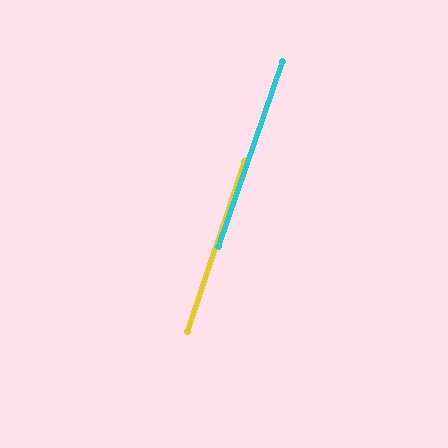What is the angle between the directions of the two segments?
Approximately 1 degree.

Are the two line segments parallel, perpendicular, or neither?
Parallel — their directions differ by only 0.7°.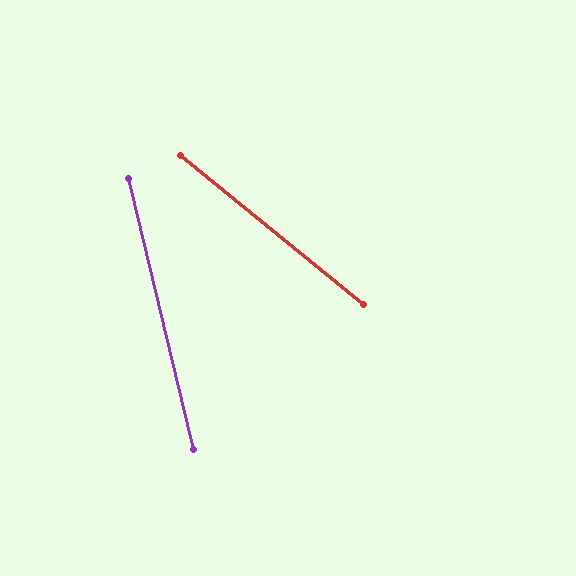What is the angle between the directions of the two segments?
Approximately 37 degrees.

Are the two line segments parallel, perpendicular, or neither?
Neither parallel nor perpendicular — they differ by about 37°.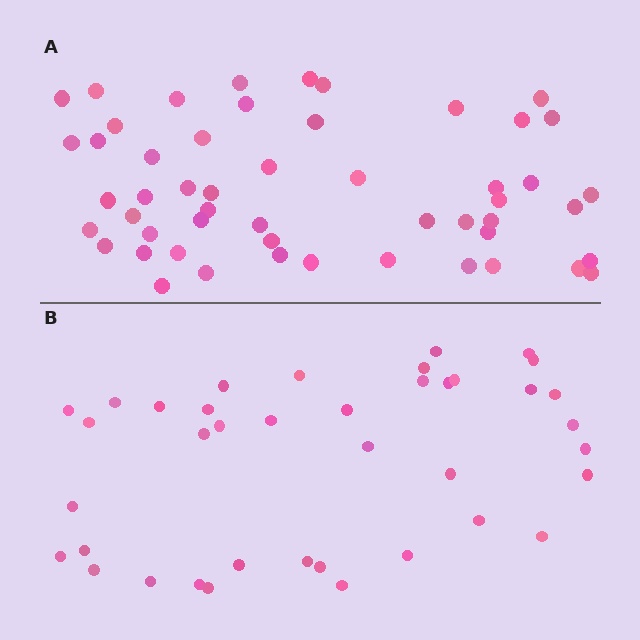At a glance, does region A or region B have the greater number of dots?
Region A (the top region) has more dots.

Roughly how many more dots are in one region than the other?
Region A has approximately 15 more dots than region B.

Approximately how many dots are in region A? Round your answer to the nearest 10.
About 50 dots. (The exact count is 52, which rounds to 50.)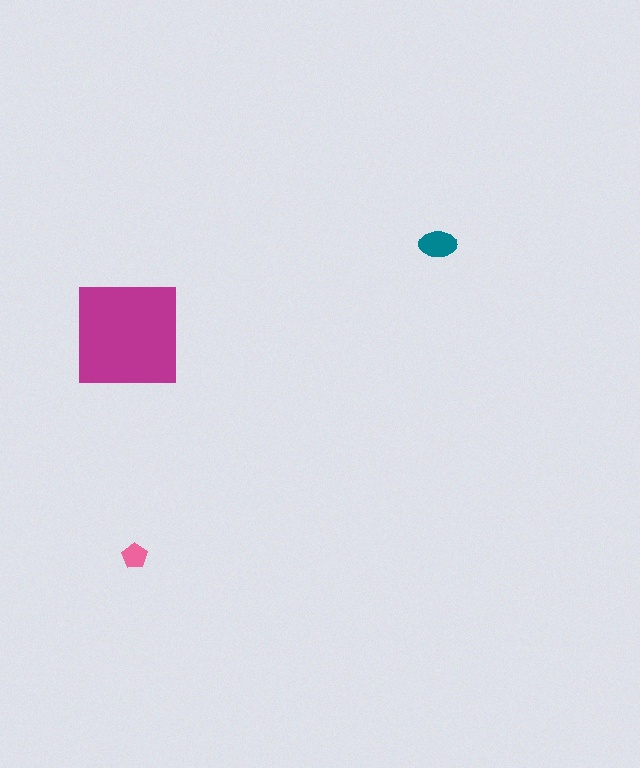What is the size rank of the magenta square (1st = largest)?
1st.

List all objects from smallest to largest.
The pink pentagon, the teal ellipse, the magenta square.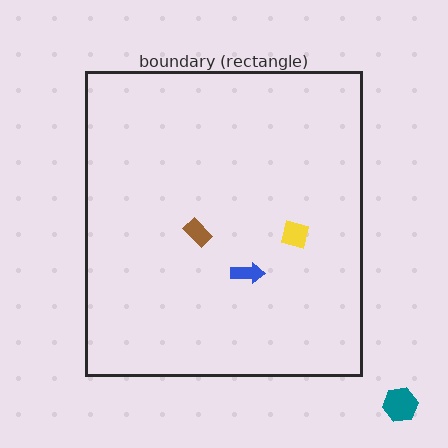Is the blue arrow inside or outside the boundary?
Inside.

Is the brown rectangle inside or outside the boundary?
Inside.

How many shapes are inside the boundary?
3 inside, 1 outside.